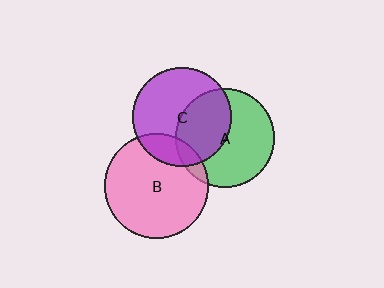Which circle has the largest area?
Circle B (pink).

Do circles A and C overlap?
Yes.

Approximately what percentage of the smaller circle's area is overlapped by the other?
Approximately 40%.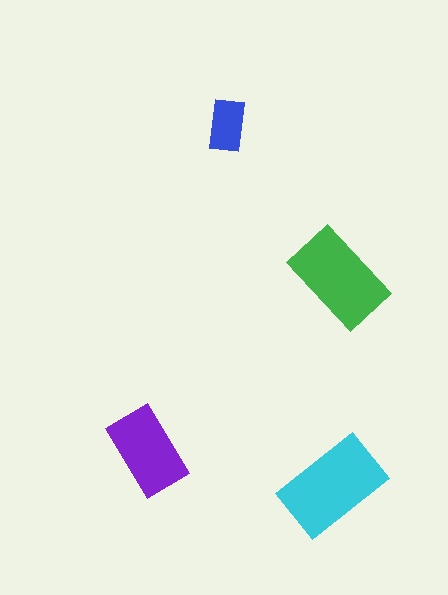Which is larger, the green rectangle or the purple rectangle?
The green one.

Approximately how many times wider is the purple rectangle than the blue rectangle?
About 1.5 times wider.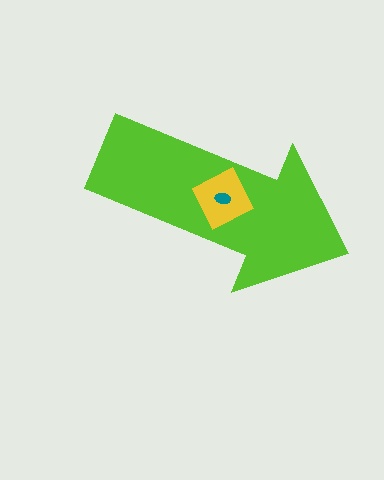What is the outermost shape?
The lime arrow.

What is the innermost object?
The teal ellipse.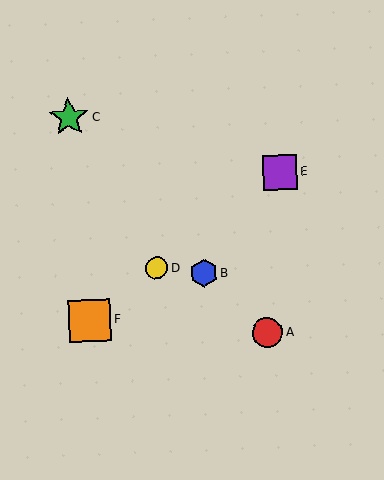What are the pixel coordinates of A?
Object A is at (267, 333).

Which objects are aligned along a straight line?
Objects D, E, F are aligned along a straight line.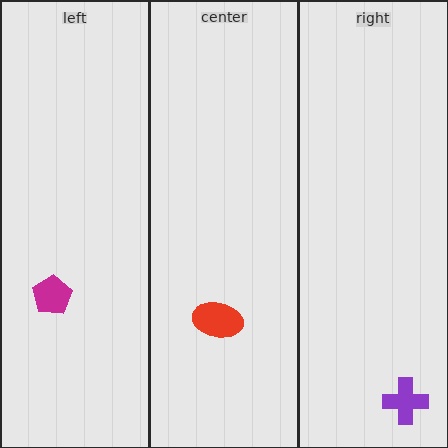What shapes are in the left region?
The magenta pentagon.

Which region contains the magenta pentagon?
The left region.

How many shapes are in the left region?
1.